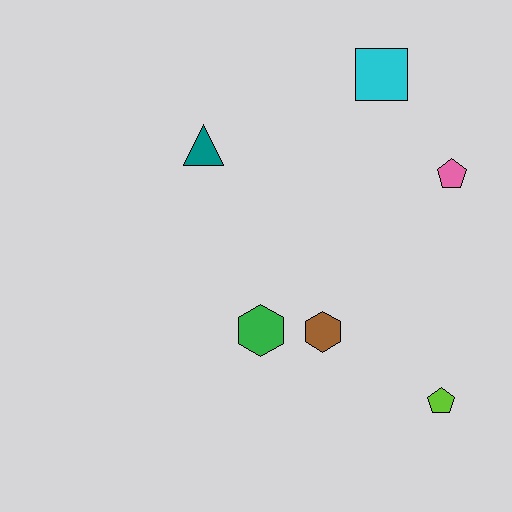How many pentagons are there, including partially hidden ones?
There are 2 pentagons.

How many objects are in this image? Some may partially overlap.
There are 6 objects.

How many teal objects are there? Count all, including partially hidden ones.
There is 1 teal object.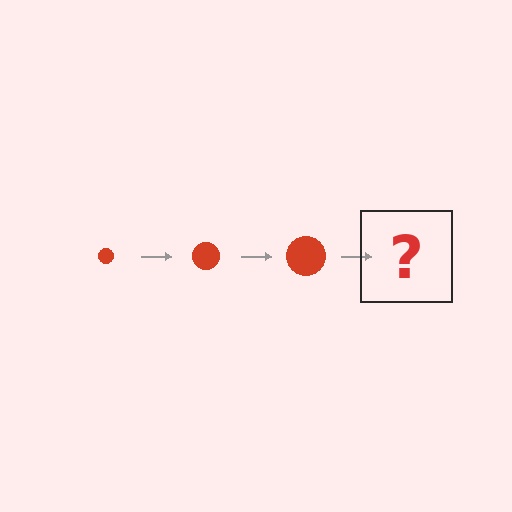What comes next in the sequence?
The next element should be a red circle, larger than the previous one.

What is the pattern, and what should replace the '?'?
The pattern is that the circle gets progressively larger each step. The '?' should be a red circle, larger than the previous one.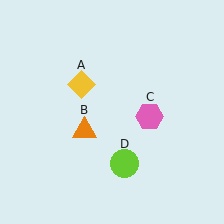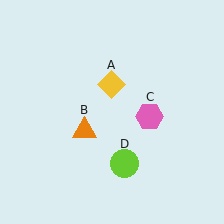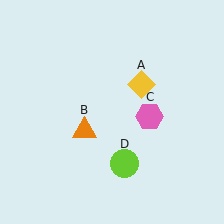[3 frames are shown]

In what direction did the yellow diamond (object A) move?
The yellow diamond (object A) moved right.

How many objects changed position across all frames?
1 object changed position: yellow diamond (object A).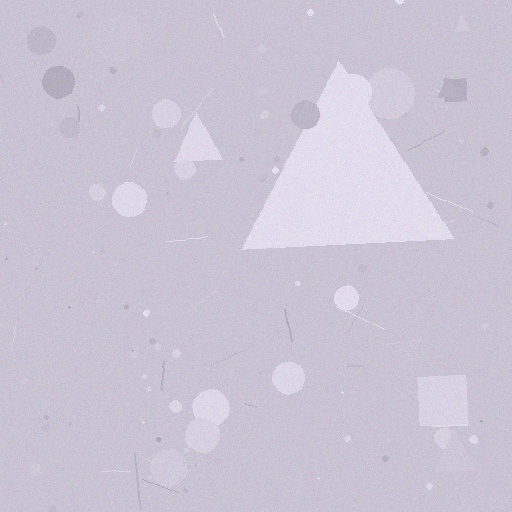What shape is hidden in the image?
A triangle is hidden in the image.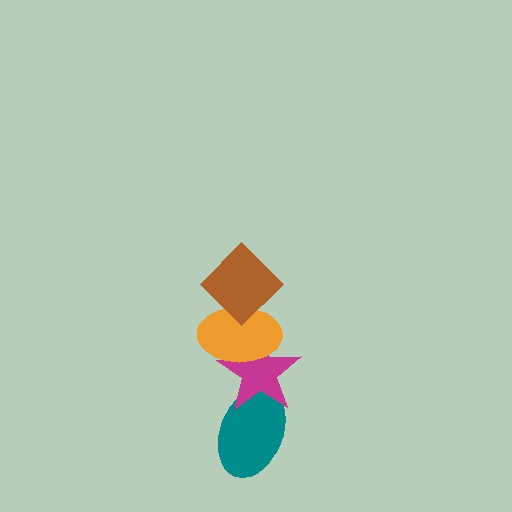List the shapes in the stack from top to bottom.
From top to bottom: the brown diamond, the orange ellipse, the magenta star, the teal ellipse.